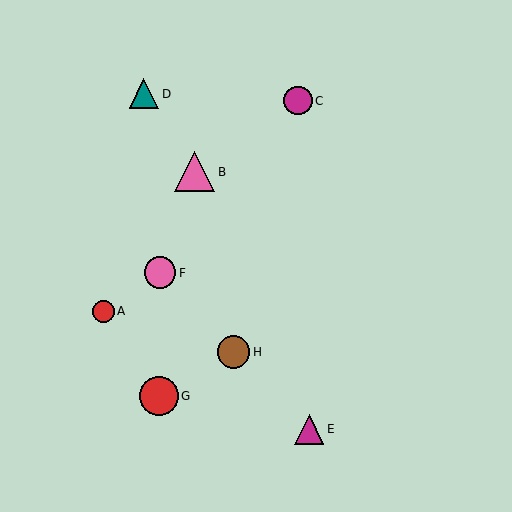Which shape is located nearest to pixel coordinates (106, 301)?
The red circle (labeled A) at (104, 311) is nearest to that location.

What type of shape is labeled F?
Shape F is a pink circle.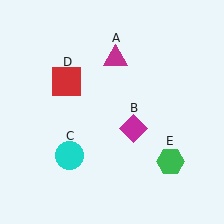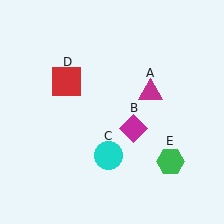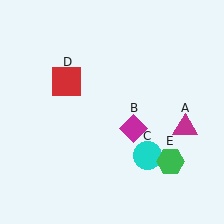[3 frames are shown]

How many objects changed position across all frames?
2 objects changed position: magenta triangle (object A), cyan circle (object C).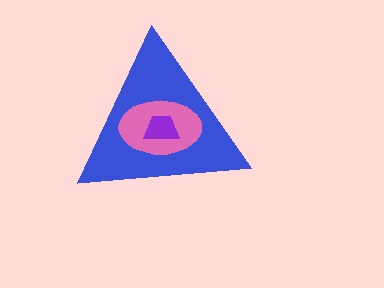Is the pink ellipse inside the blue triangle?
Yes.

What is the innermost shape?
The purple trapezoid.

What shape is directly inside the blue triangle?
The pink ellipse.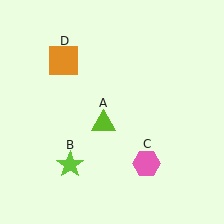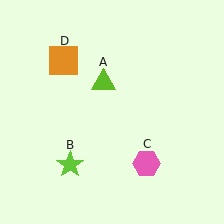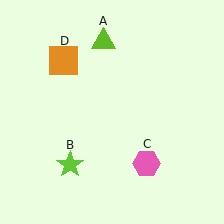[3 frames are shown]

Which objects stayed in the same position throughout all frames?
Lime star (object B) and pink hexagon (object C) and orange square (object D) remained stationary.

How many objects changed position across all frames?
1 object changed position: lime triangle (object A).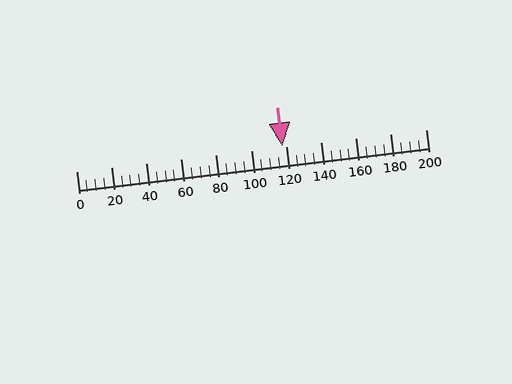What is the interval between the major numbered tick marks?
The major tick marks are spaced 20 units apart.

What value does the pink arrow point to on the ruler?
The pink arrow points to approximately 118.